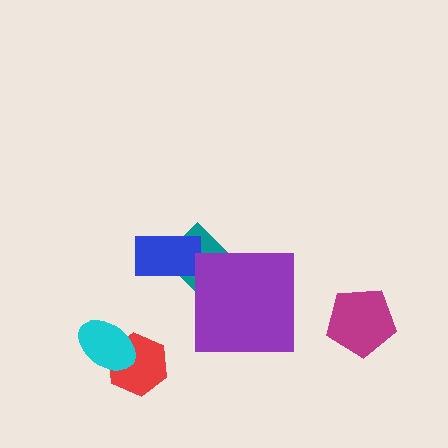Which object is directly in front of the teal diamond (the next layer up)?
The blue rectangle is directly in front of the teal diamond.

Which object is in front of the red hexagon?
The cyan ellipse is in front of the red hexagon.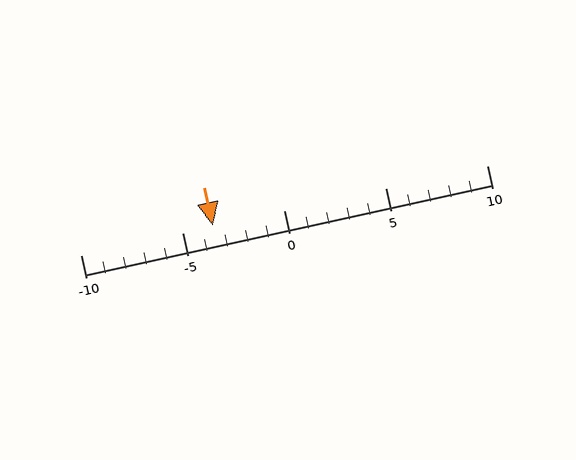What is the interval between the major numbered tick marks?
The major tick marks are spaced 5 units apart.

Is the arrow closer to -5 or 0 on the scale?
The arrow is closer to -5.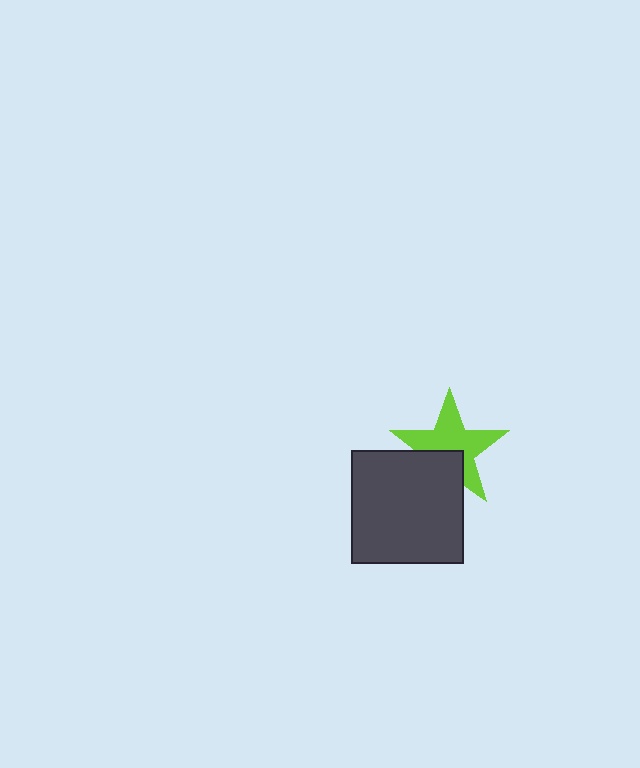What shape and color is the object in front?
The object in front is a dark gray square.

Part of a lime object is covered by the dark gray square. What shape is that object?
It is a star.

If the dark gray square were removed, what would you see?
You would see the complete lime star.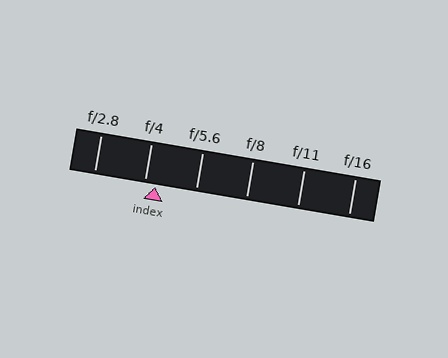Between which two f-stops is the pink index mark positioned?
The index mark is between f/4 and f/5.6.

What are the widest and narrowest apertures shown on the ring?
The widest aperture shown is f/2.8 and the narrowest is f/16.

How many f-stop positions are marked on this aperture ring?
There are 6 f-stop positions marked.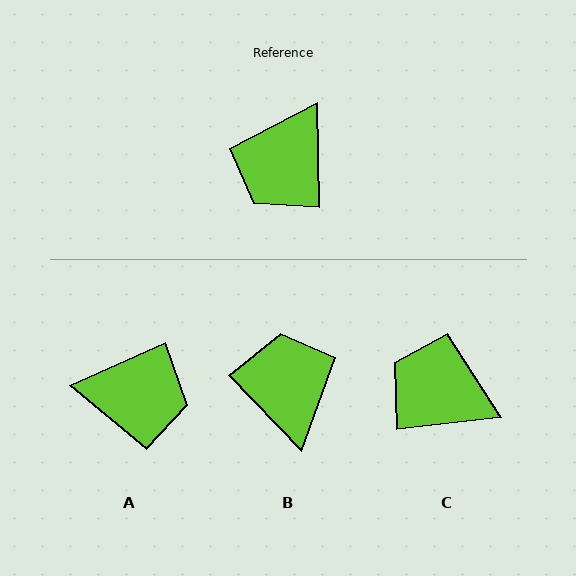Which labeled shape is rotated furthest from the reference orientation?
B, about 137 degrees away.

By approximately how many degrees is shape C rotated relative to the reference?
Approximately 85 degrees clockwise.